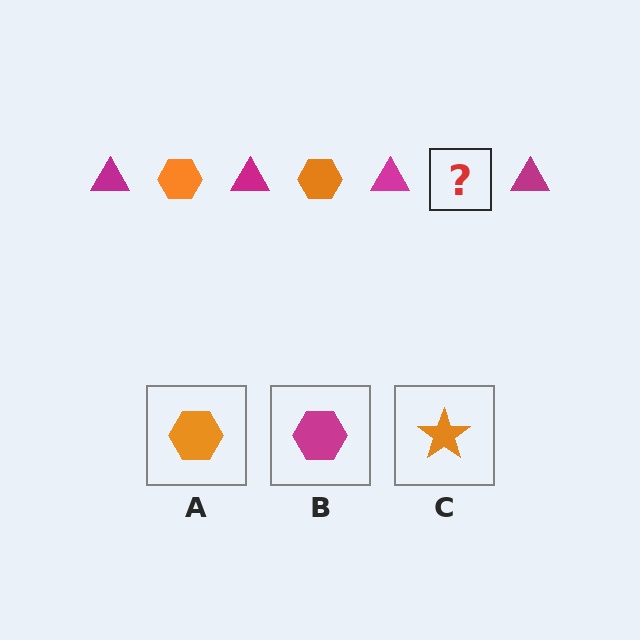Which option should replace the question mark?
Option A.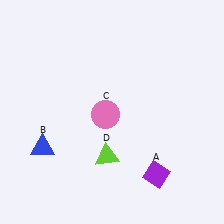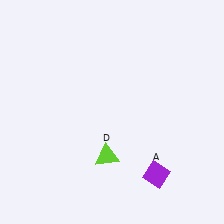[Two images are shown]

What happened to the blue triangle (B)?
The blue triangle (B) was removed in Image 2. It was in the bottom-left area of Image 1.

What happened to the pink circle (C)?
The pink circle (C) was removed in Image 2. It was in the bottom-left area of Image 1.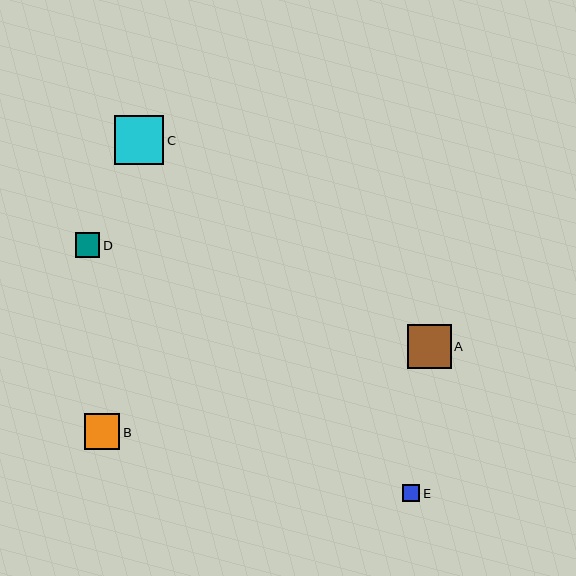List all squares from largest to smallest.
From largest to smallest: C, A, B, D, E.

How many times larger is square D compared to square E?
Square D is approximately 1.4 times the size of square E.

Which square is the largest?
Square C is the largest with a size of approximately 49 pixels.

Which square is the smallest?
Square E is the smallest with a size of approximately 18 pixels.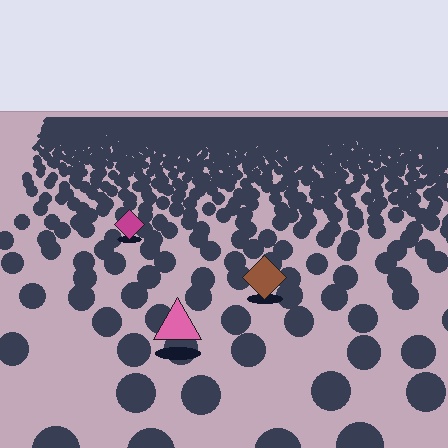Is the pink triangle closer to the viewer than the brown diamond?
Yes. The pink triangle is closer — you can tell from the texture gradient: the ground texture is coarser near it.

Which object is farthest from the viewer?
The magenta diamond is farthest from the viewer. It appears smaller and the ground texture around it is denser.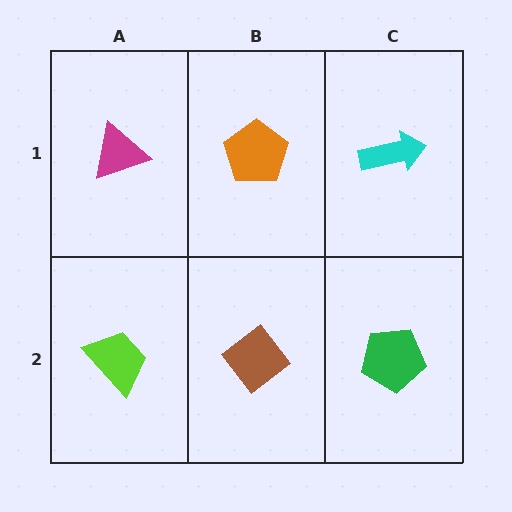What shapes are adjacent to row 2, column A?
A magenta triangle (row 1, column A), a brown diamond (row 2, column B).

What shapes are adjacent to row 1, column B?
A brown diamond (row 2, column B), a magenta triangle (row 1, column A), a cyan arrow (row 1, column C).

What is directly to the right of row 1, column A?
An orange pentagon.